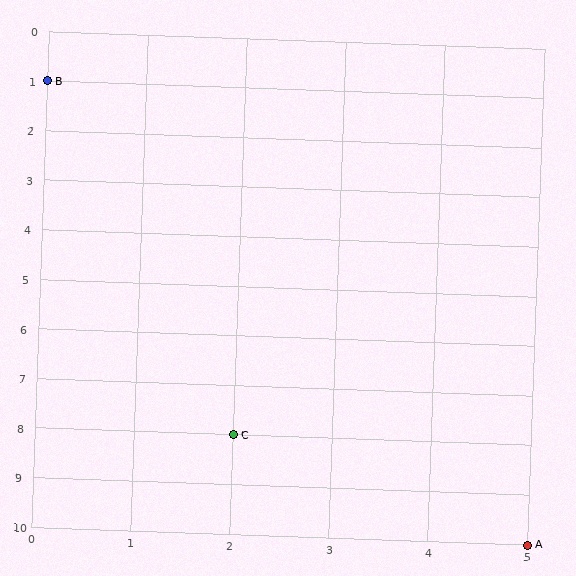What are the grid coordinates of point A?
Point A is at grid coordinates (5, 10).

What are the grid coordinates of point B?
Point B is at grid coordinates (0, 1).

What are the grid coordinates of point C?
Point C is at grid coordinates (2, 8).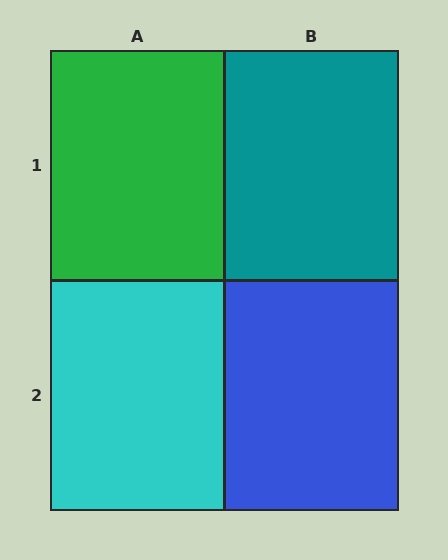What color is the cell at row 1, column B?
Teal.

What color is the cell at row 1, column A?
Green.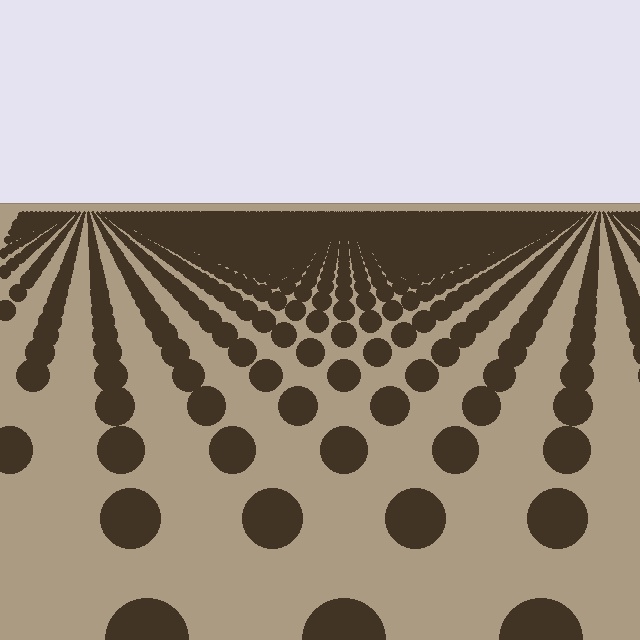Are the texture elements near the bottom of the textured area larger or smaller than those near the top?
Larger. Near the bottom, elements are closer to the viewer and appear at a bigger on-screen size.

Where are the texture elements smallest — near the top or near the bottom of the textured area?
Near the top.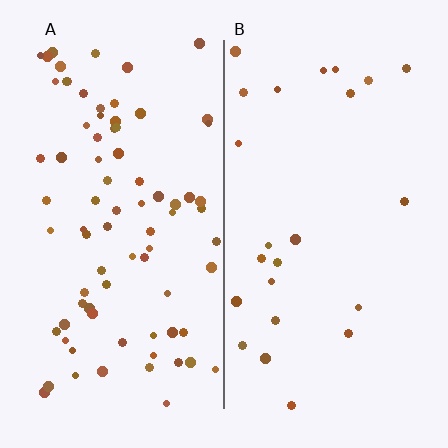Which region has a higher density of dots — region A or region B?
A (the left).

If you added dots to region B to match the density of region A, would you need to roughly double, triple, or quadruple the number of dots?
Approximately triple.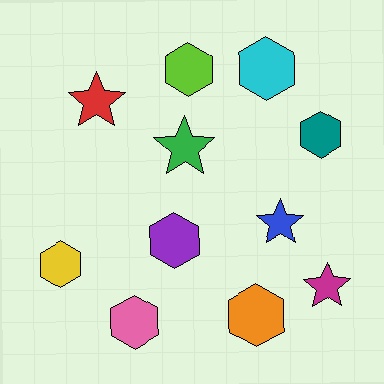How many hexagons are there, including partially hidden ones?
There are 7 hexagons.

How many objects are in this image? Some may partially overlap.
There are 11 objects.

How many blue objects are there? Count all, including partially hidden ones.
There is 1 blue object.